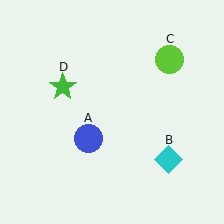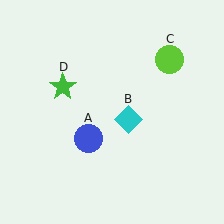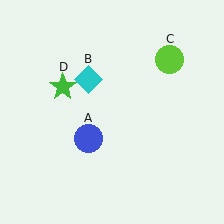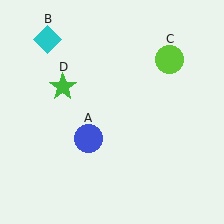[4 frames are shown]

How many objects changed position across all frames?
1 object changed position: cyan diamond (object B).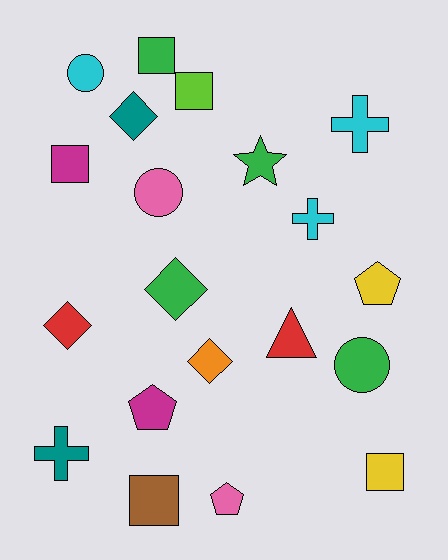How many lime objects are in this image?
There is 1 lime object.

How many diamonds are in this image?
There are 4 diamonds.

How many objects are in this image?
There are 20 objects.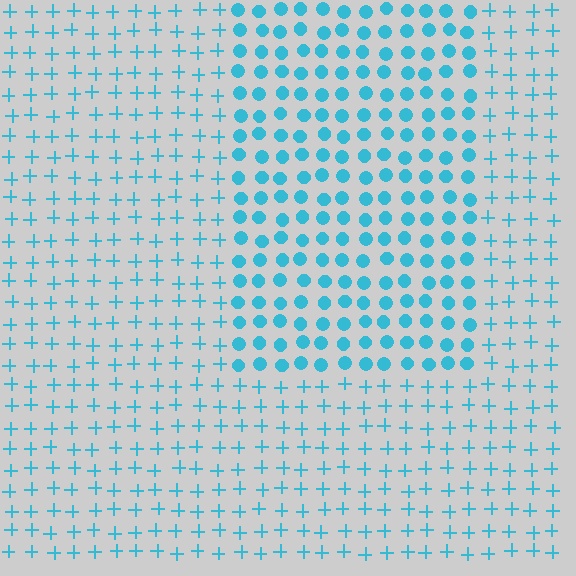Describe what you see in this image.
The image is filled with small cyan elements arranged in a uniform grid. A rectangle-shaped region contains circles, while the surrounding area contains plus signs. The boundary is defined purely by the change in element shape.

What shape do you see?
I see a rectangle.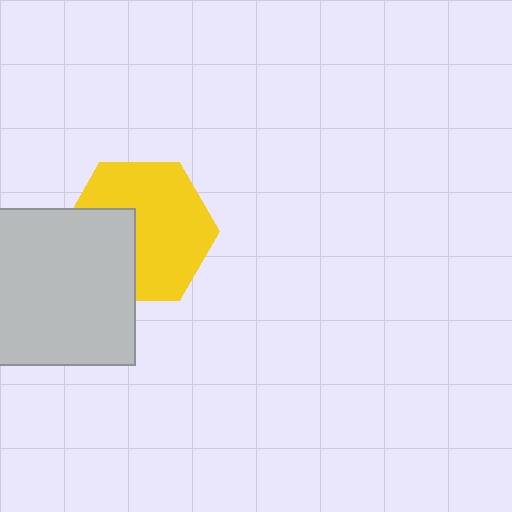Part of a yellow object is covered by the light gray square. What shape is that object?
It is a hexagon.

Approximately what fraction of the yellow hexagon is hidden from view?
Roughly 33% of the yellow hexagon is hidden behind the light gray square.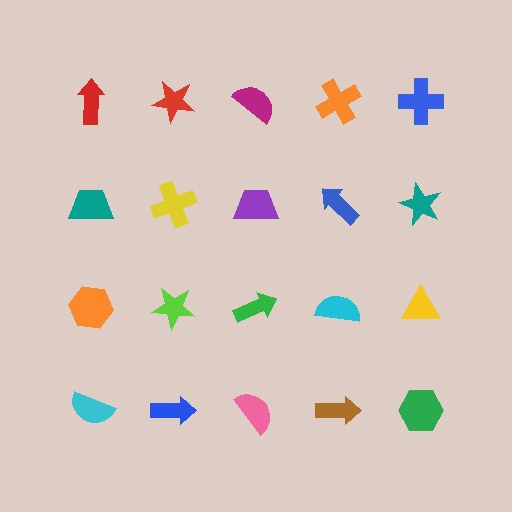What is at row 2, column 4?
A blue arrow.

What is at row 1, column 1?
A red arrow.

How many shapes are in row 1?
5 shapes.